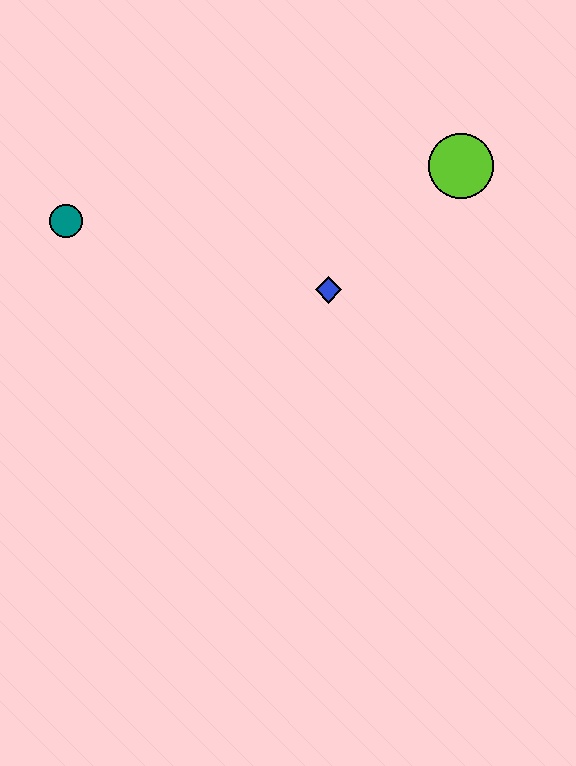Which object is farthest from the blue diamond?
The teal circle is farthest from the blue diamond.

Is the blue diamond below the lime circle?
Yes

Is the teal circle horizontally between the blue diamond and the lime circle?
No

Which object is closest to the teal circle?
The blue diamond is closest to the teal circle.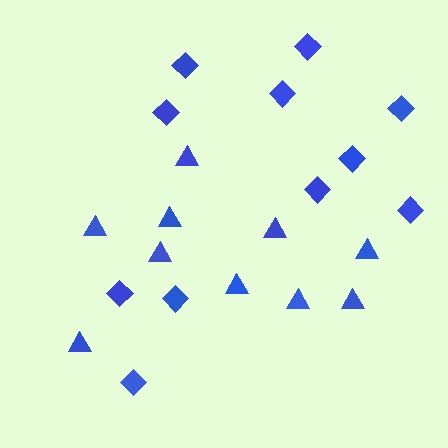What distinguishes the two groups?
There are 2 groups: one group of triangles (10) and one group of diamonds (11).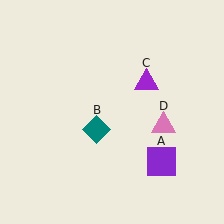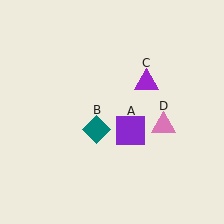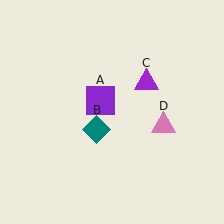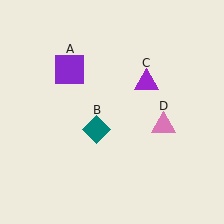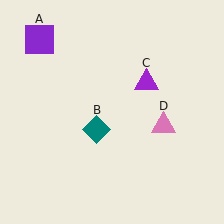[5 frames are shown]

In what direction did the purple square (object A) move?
The purple square (object A) moved up and to the left.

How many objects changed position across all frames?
1 object changed position: purple square (object A).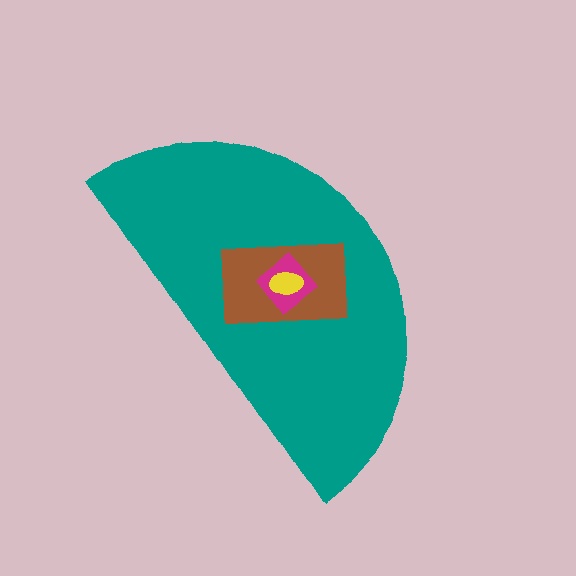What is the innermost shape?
The yellow ellipse.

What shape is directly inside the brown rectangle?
The magenta diamond.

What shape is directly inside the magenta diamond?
The yellow ellipse.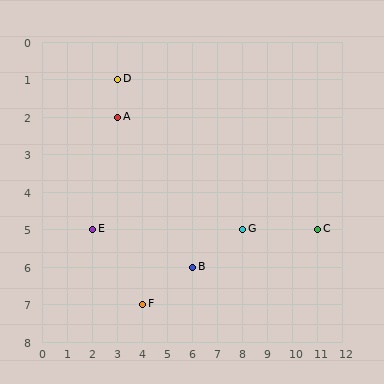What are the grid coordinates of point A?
Point A is at grid coordinates (3, 2).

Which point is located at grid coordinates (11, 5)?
Point C is at (11, 5).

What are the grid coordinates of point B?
Point B is at grid coordinates (6, 6).